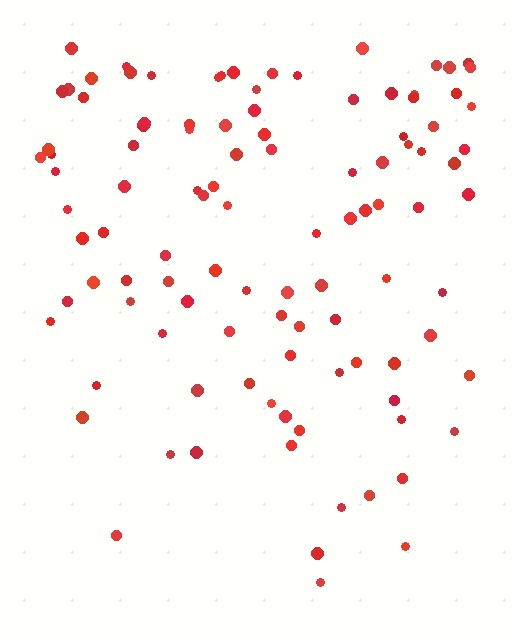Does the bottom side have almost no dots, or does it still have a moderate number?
Still a moderate number, just noticeably fewer than the top.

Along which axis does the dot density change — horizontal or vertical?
Vertical.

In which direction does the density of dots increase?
From bottom to top, with the top side densest.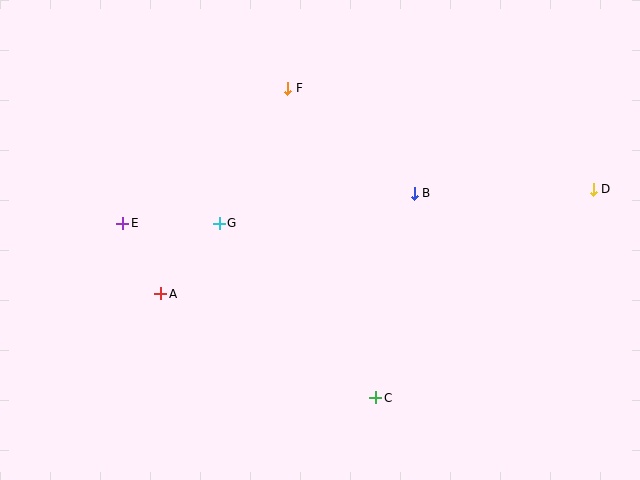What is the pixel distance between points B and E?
The distance between B and E is 293 pixels.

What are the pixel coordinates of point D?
Point D is at (593, 189).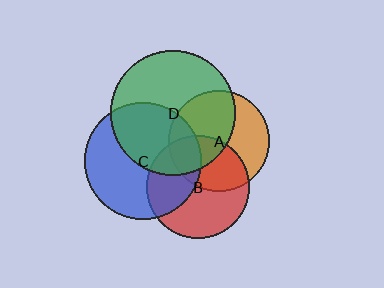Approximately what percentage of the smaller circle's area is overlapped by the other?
Approximately 40%.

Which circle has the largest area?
Circle D (green).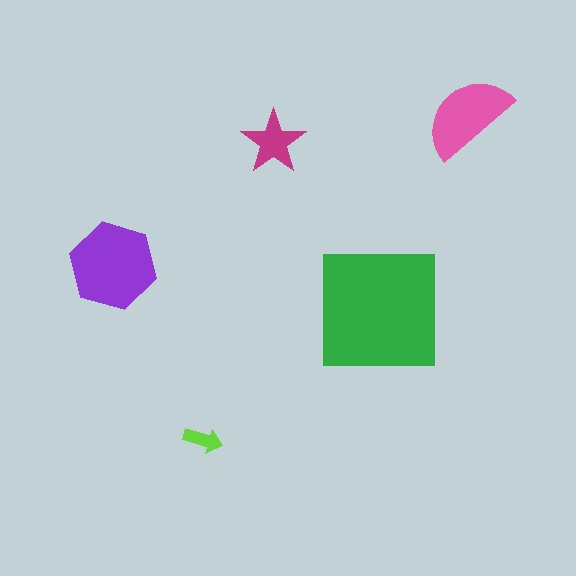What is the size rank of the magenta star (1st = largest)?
4th.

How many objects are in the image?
There are 5 objects in the image.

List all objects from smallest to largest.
The lime arrow, the magenta star, the pink semicircle, the purple hexagon, the green square.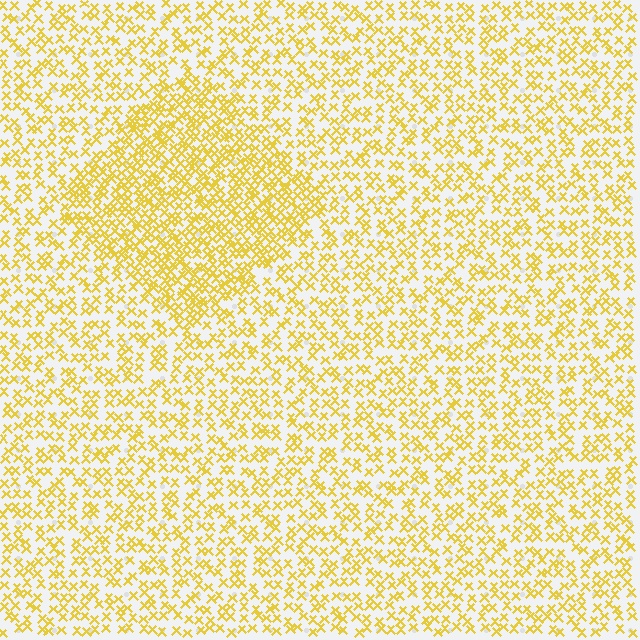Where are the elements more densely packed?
The elements are more densely packed inside the diamond boundary.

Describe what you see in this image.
The image contains small yellow elements arranged at two different densities. A diamond-shaped region is visible where the elements are more densely packed than the surrounding area.